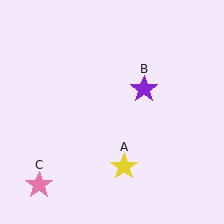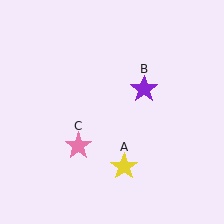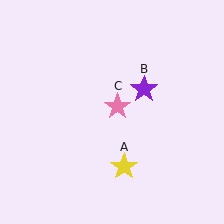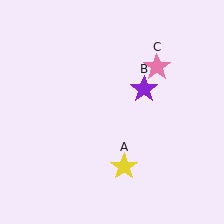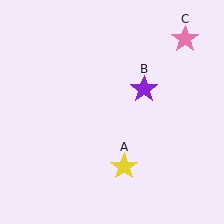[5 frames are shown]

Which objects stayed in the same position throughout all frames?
Yellow star (object A) and purple star (object B) remained stationary.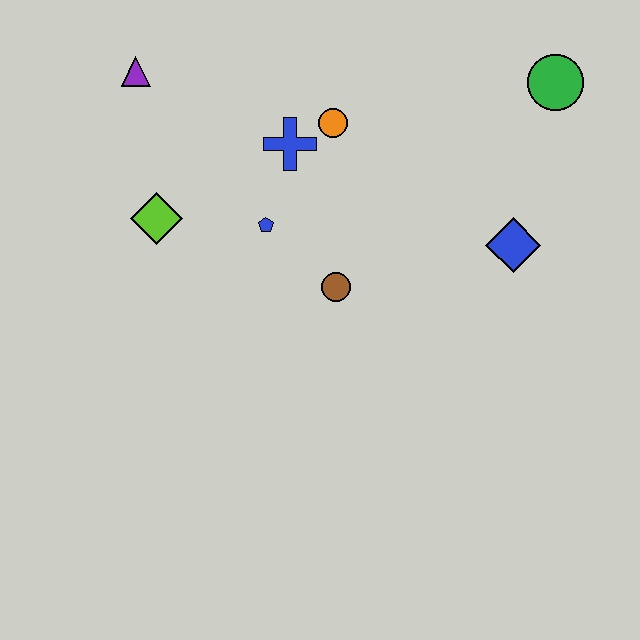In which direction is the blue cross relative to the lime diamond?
The blue cross is to the right of the lime diamond.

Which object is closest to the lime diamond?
The blue pentagon is closest to the lime diamond.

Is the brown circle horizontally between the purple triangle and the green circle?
Yes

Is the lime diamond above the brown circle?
Yes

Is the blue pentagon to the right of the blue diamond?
No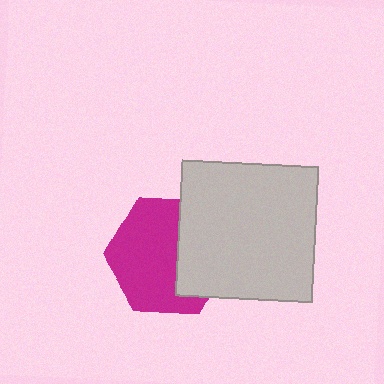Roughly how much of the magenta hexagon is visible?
About half of it is visible (roughly 62%).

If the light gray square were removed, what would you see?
You would see the complete magenta hexagon.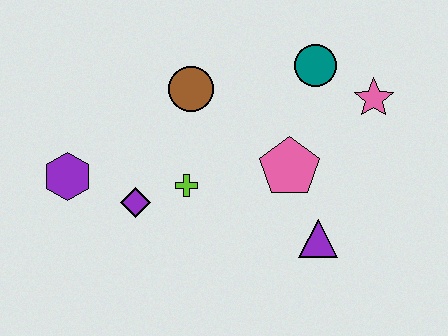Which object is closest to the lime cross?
The purple diamond is closest to the lime cross.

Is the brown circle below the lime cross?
No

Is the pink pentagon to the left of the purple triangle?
Yes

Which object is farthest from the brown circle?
The purple triangle is farthest from the brown circle.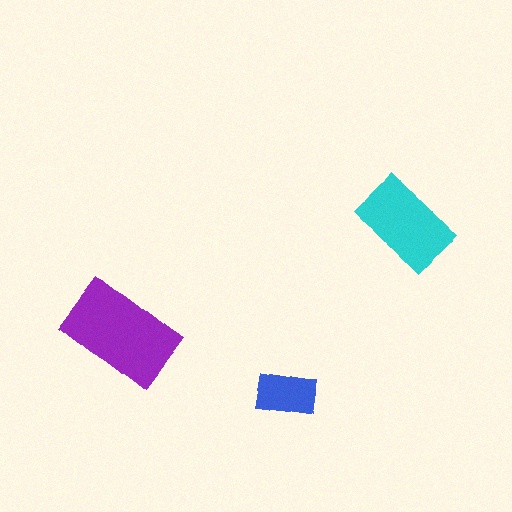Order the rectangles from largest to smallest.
the purple one, the cyan one, the blue one.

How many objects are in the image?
There are 3 objects in the image.